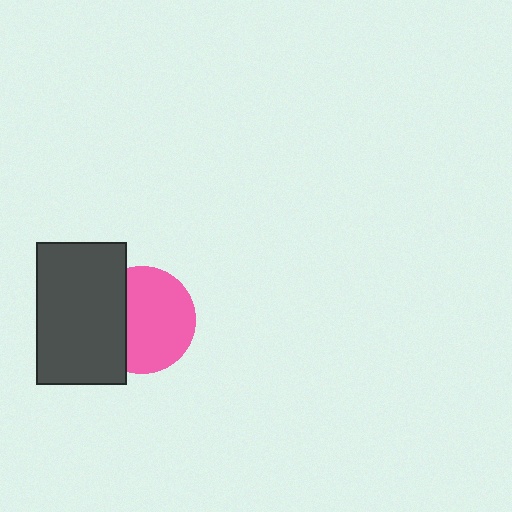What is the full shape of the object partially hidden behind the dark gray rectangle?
The partially hidden object is a pink circle.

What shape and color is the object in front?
The object in front is a dark gray rectangle.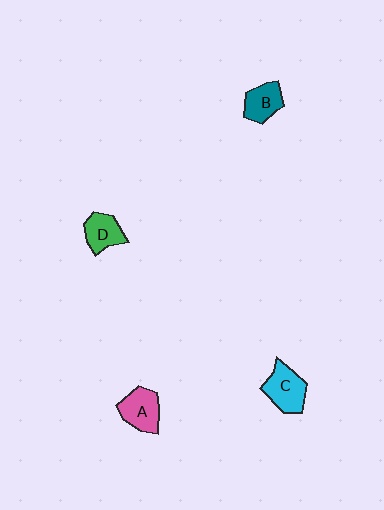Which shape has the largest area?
Shape C (cyan).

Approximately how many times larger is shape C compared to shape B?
Approximately 1.3 times.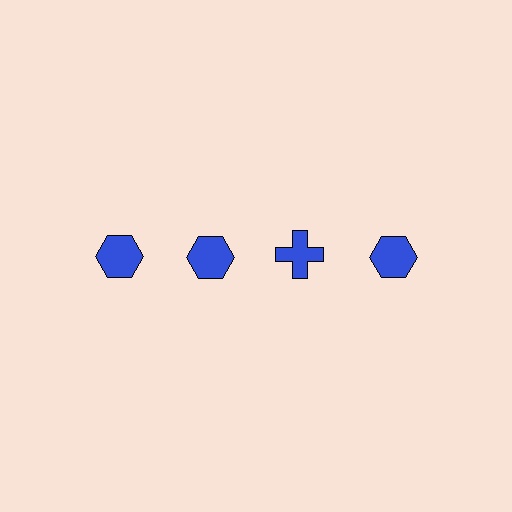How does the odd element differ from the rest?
It has a different shape: cross instead of hexagon.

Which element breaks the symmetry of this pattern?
The blue cross in the top row, center column breaks the symmetry. All other shapes are blue hexagons.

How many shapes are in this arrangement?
There are 4 shapes arranged in a grid pattern.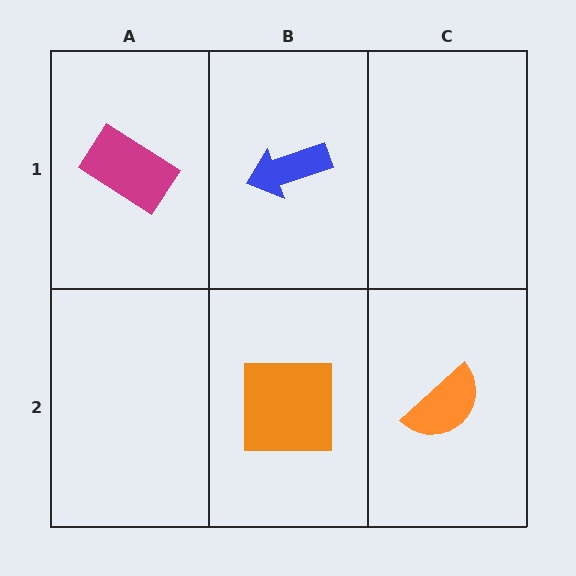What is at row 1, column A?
A magenta rectangle.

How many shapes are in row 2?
2 shapes.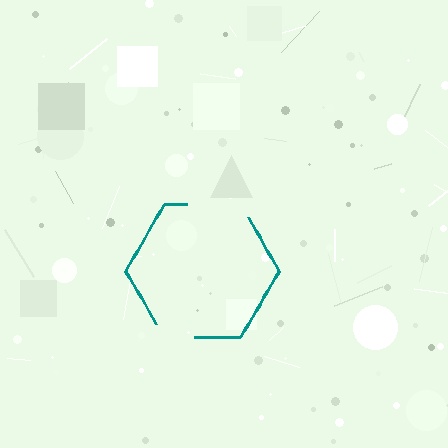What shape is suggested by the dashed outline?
The dashed outline suggests a hexagon.